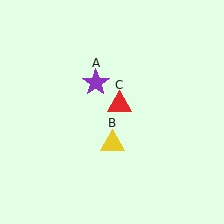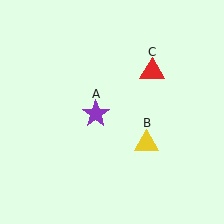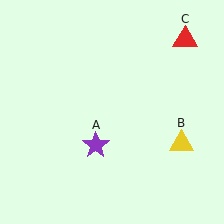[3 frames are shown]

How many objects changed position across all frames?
3 objects changed position: purple star (object A), yellow triangle (object B), red triangle (object C).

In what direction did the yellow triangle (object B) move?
The yellow triangle (object B) moved right.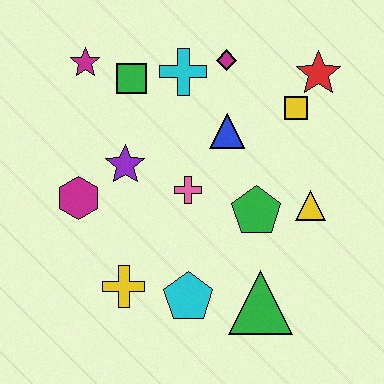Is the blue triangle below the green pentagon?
No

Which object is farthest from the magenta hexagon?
The red star is farthest from the magenta hexagon.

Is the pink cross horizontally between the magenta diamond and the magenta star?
Yes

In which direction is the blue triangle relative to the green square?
The blue triangle is to the right of the green square.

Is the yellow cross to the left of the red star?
Yes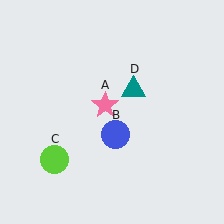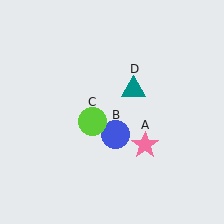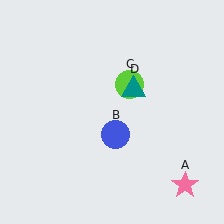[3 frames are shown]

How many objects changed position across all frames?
2 objects changed position: pink star (object A), lime circle (object C).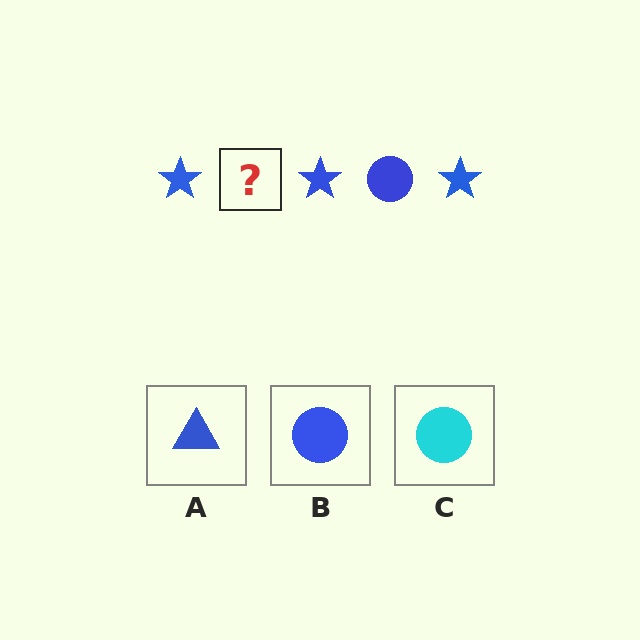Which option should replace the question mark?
Option B.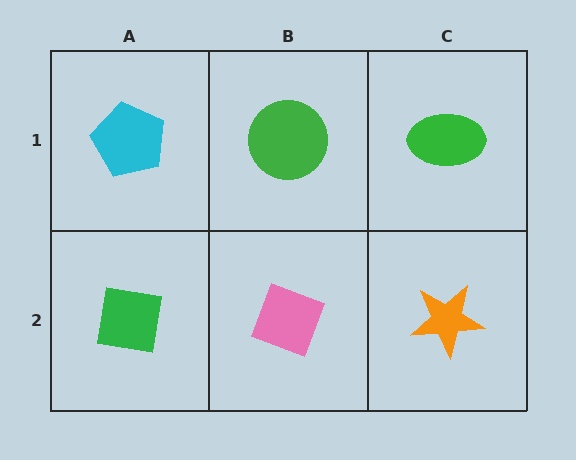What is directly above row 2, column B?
A green circle.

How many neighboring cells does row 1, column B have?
3.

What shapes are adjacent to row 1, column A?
A green square (row 2, column A), a green circle (row 1, column B).